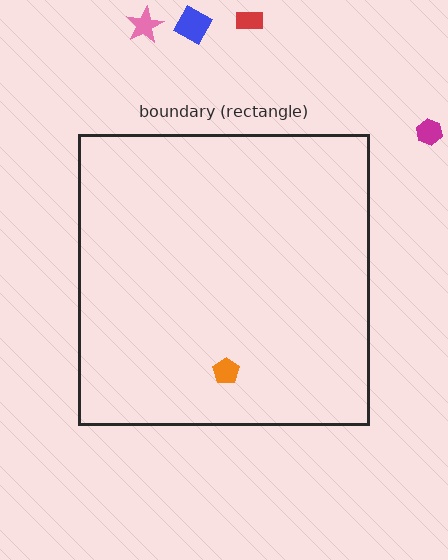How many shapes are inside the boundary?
1 inside, 4 outside.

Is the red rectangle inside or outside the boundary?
Outside.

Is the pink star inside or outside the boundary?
Outside.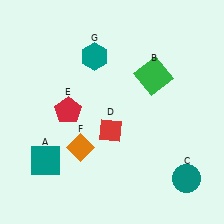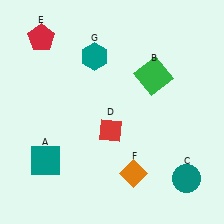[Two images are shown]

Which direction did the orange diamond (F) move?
The orange diamond (F) moved right.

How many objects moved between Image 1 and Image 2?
2 objects moved between the two images.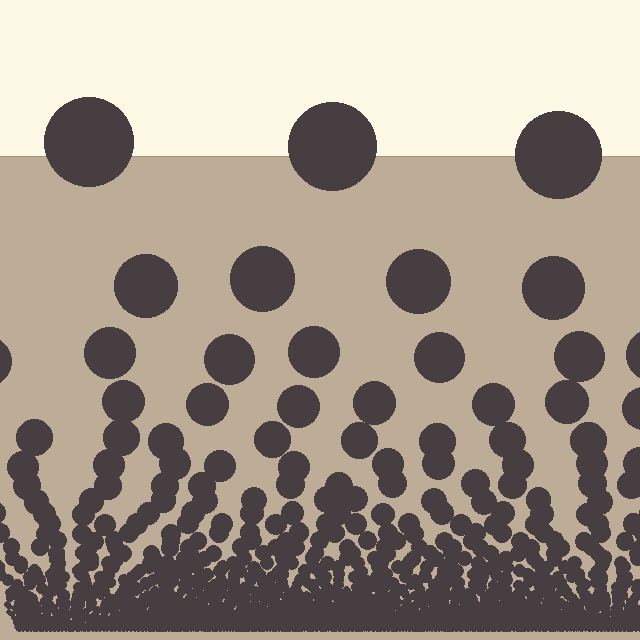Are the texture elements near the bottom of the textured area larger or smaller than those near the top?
Smaller. The gradient is inverted — elements near the bottom are smaller and denser.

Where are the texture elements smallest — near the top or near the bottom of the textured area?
Near the bottom.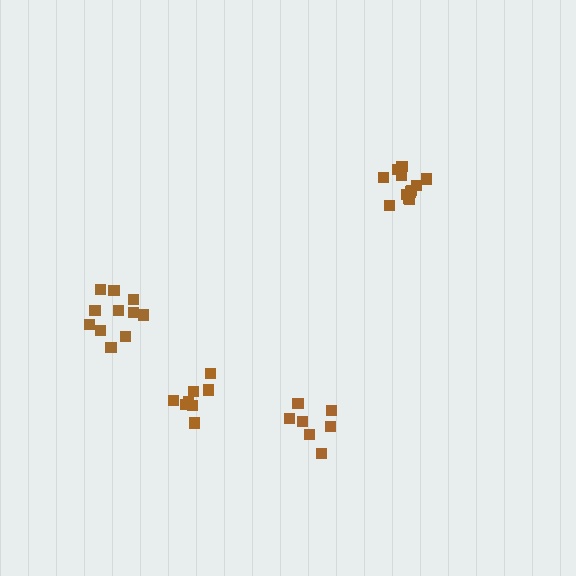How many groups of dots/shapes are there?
There are 4 groups.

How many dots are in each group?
Group 1: 12 dots, Group 2: 11 dots, Group 3: 7 dots, Group 4: 8 dots (38 total).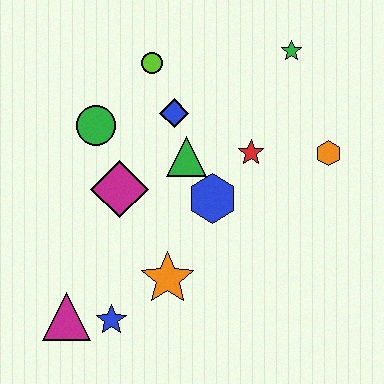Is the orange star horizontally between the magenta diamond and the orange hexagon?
Yes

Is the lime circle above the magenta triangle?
Yes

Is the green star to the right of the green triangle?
Yes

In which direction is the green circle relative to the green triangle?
The green circle is to the left of the green triangle.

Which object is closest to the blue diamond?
The green triangle is closest to the blue diamond.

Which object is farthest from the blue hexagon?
The magenta triangle is farthest from the blue hexagon.